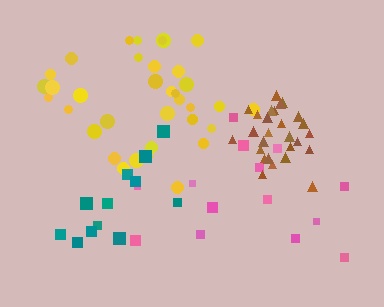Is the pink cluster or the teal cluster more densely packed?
Teal.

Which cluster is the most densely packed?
Brown.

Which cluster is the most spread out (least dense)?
Pink.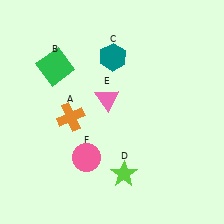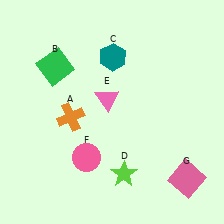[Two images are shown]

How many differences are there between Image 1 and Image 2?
There is 1 difference between the two images.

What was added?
A pink square (G) was added in Image 2.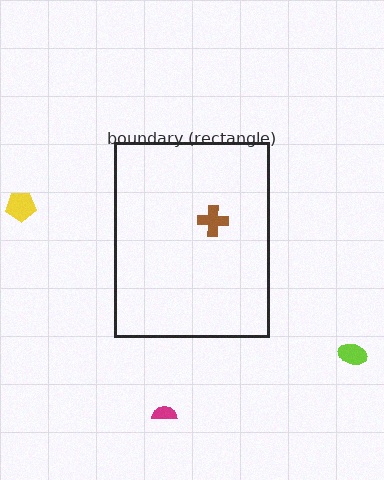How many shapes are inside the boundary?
1 inside, 3 outside.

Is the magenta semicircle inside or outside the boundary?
Outside.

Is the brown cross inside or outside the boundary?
Inside.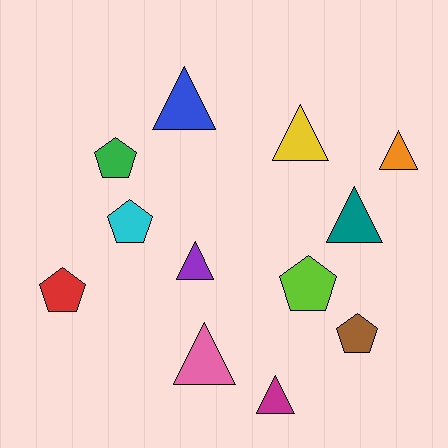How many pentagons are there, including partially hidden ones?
There are 5 pentagons.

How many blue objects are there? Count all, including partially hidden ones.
There is 1 blue object.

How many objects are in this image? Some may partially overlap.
There are 12 objects.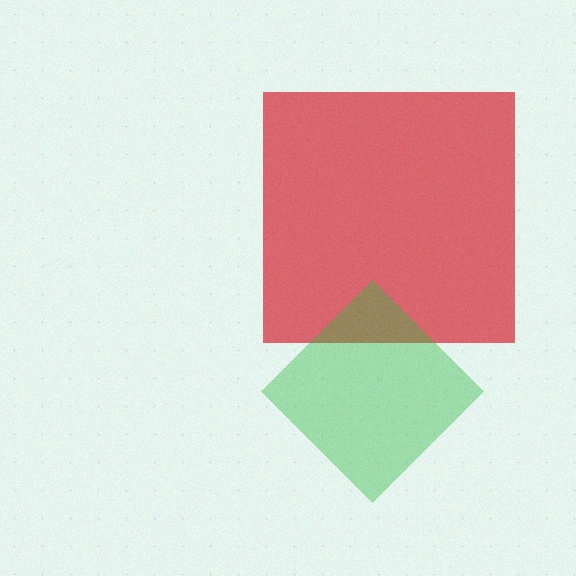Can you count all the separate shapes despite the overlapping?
Yes, there are 2 separate shapes.